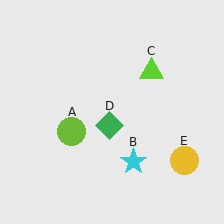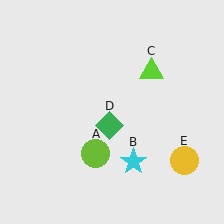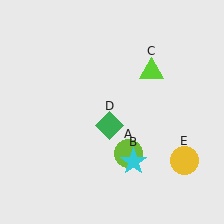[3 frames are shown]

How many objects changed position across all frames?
1 object changed position: lime circle (object A).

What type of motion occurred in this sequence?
The lime circle (object A) rotated counterclockwise around the center of the scene.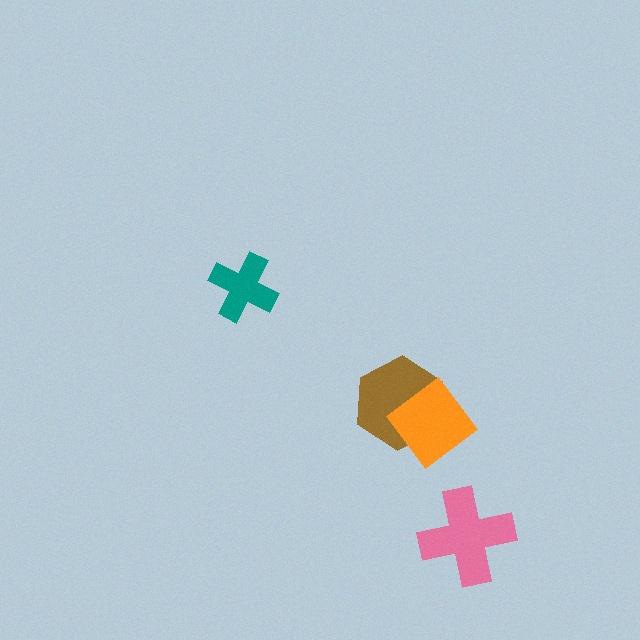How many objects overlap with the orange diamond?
1 object overlaps with the orange diamond.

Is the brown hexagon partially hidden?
Yes, it is partially covered by another shape.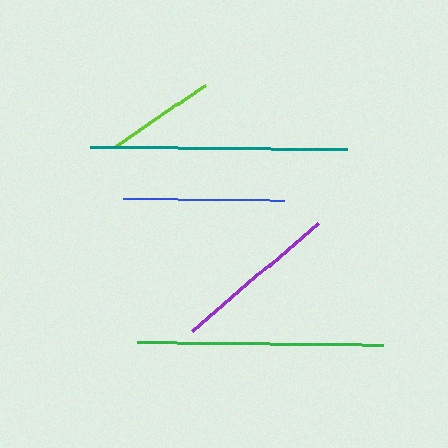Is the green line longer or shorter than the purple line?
The green line is longer than the purple line.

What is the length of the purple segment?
The purple segment is approximately 165 pixels long.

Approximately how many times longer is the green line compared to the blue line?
The green line is approximately 1.5 times the length of the blue line.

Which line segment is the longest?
The teal line is the longest at approximately 258 pixels.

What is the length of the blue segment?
The blue segment is approximately 161 pixels long.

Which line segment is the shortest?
The lime line is the shortest at approximately 109 pixels.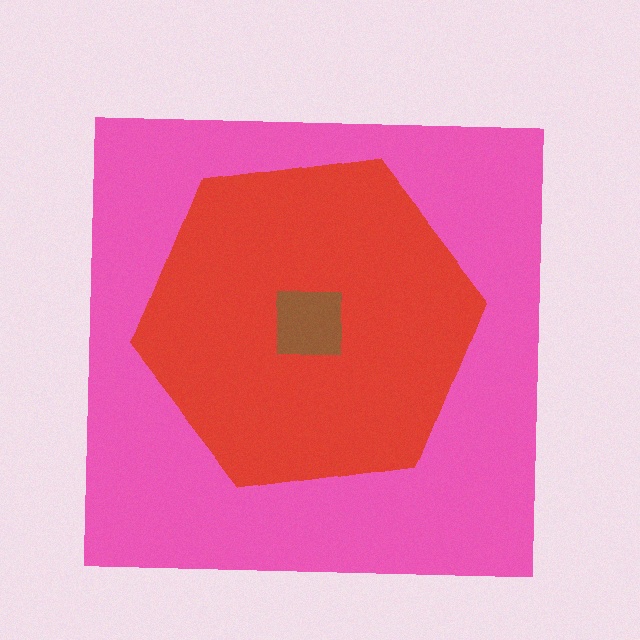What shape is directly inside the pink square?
The red hexagon.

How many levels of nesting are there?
3.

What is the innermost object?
The brown square.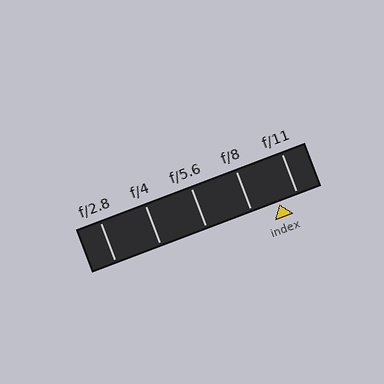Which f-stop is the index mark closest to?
The index mark is closest to f/11.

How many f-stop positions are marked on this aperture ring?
There are 5 f-stop positions marked.